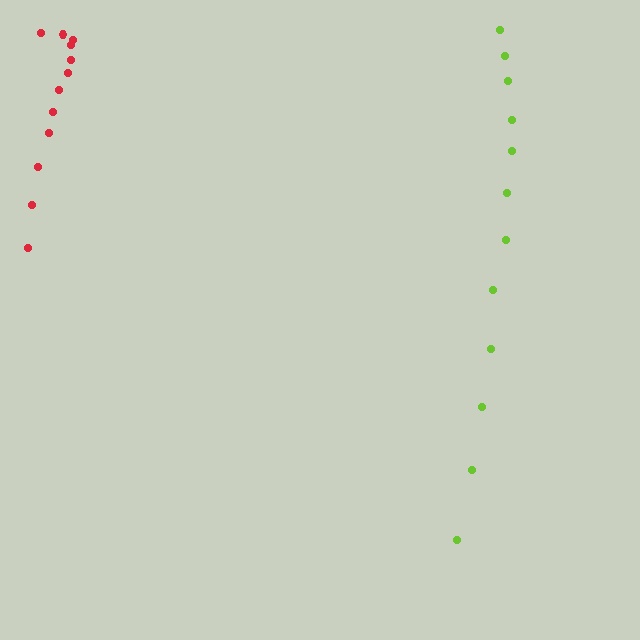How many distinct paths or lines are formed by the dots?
There are 2 distinct paths.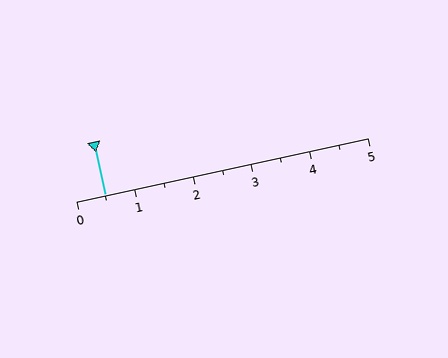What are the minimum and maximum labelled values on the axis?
The axis runs from 0 to 5.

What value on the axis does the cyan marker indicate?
The marker indicates approximately 0.5.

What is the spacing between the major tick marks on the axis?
The major ticks are spaced 1 apart.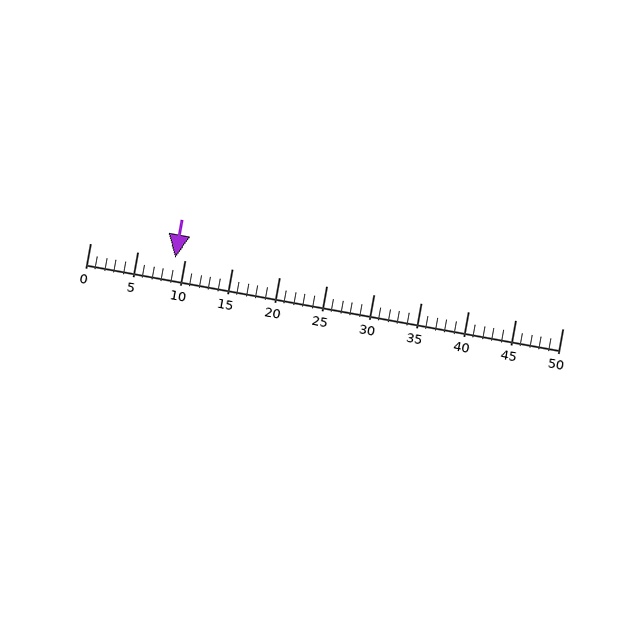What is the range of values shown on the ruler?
The ruler shows values from 0 to 50.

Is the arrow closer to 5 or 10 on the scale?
The arrow is closer to 10.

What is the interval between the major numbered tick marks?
The major tick marks are spaced 5 units apart.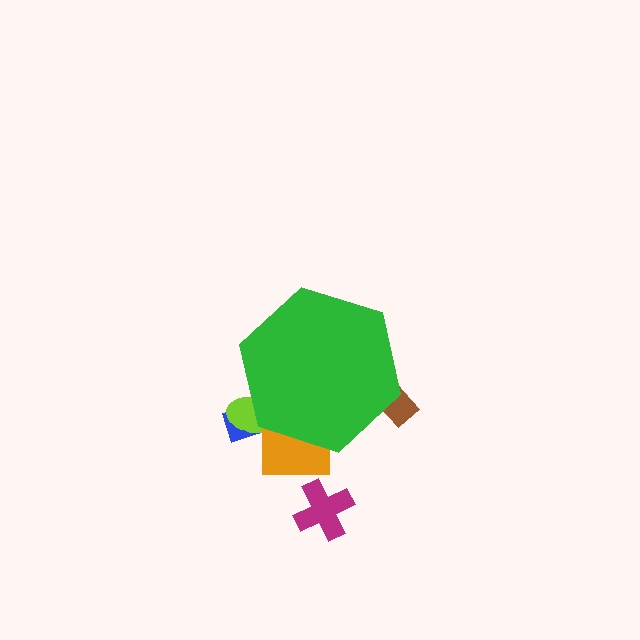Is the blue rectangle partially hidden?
Yes, the blue rectangle is partially hidden behind the green hexagon.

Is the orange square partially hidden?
Yes, the orange square is partially hidden behind the green hexagon.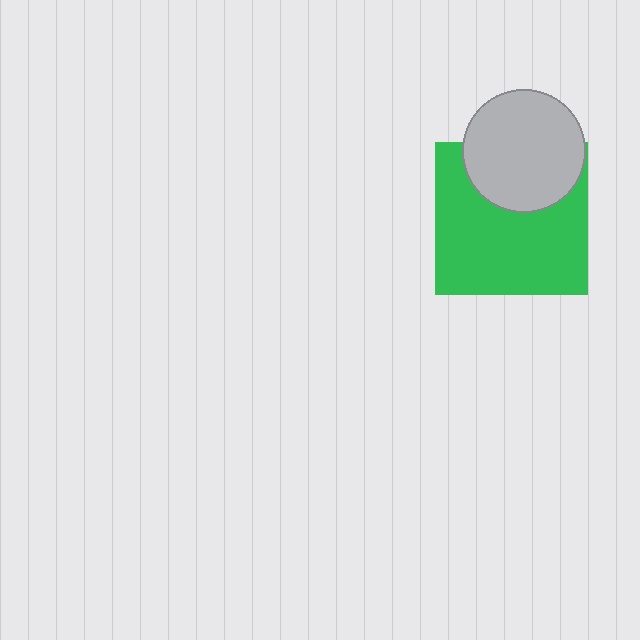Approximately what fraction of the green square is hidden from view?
Roughly 31% of the green square is hidden behind the light gray circle.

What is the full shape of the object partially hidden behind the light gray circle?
The partially hidden object is a green square.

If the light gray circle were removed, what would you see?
You would see the complete green square.